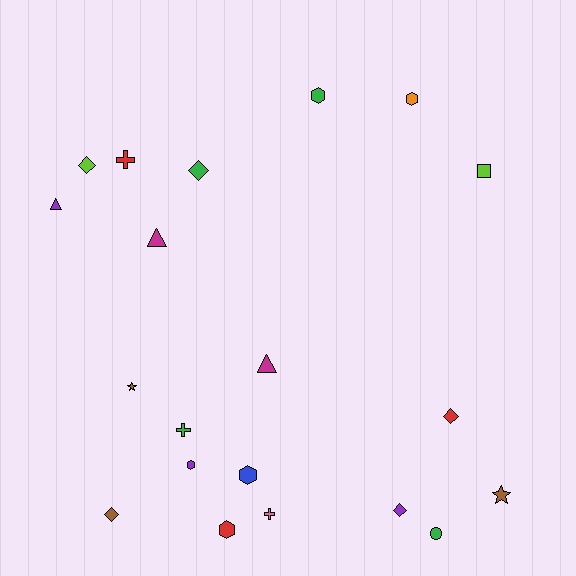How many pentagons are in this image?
There are no pentagons.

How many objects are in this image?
There are 20 objects.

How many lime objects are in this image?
There are 2 lime objects.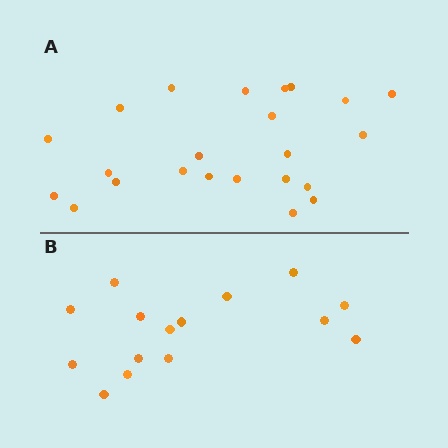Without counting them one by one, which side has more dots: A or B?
Region A (the top region) has more dots.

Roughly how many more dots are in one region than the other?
Region A has roughly 8 or so more dots than region B.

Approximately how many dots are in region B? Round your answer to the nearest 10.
About 20 dots. (The exact count is 15, which rounds to 20.)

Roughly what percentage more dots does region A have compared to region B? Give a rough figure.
About 55% more.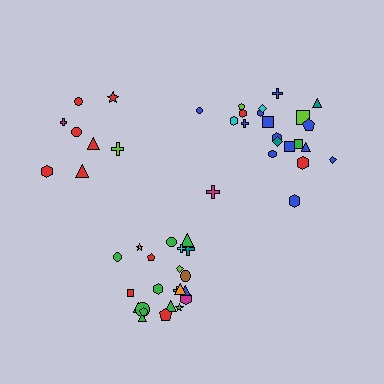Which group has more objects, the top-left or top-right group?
The top-right group.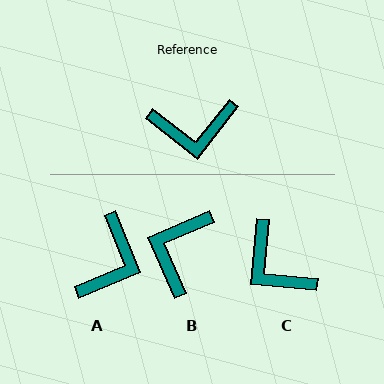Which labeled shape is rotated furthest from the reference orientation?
B, about 118 degrees away.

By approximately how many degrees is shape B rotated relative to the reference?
Approximately 118 degrees clockwise.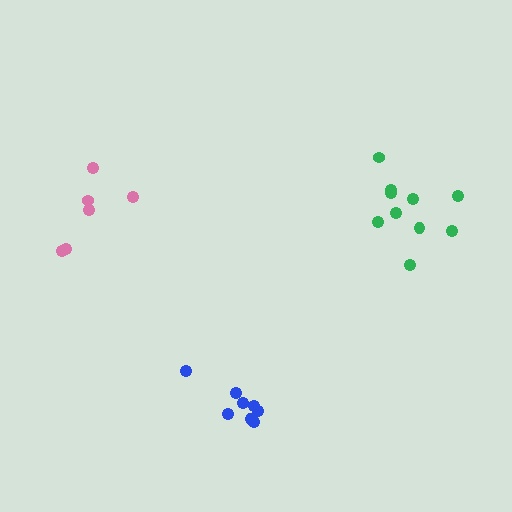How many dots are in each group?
Group 1: 8 dots, Group 2: 6 dots, Group 3: 10 dots (24 total).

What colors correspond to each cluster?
The clusters are colored: blue, pink, green.